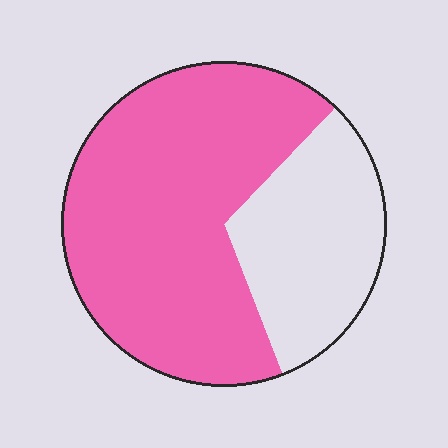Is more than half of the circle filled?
Yes.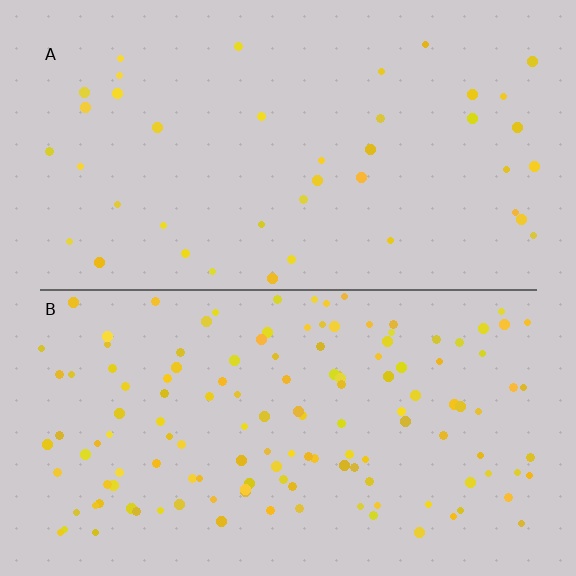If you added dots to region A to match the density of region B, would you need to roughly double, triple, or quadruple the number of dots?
Approximately triple.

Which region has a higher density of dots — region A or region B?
B (the bottom).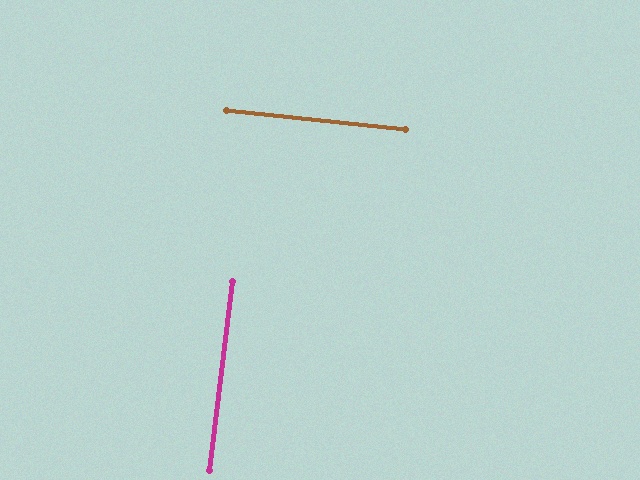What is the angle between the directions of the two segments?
Approximately 89 degrees.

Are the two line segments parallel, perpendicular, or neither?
Perpendicular — they meet at approximately 89°.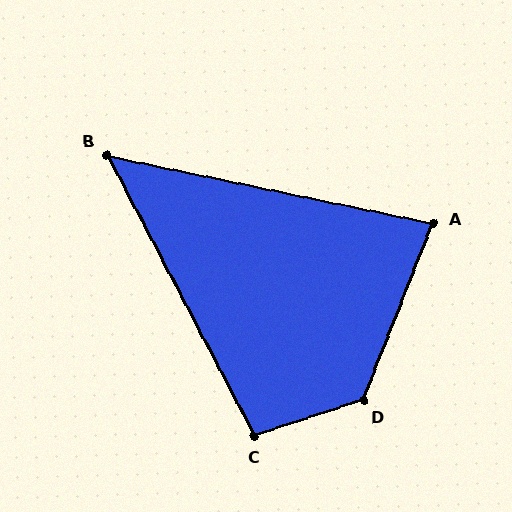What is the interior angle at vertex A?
Approximately 80 degrees (acute).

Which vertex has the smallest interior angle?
B, at approximately 50 degrees.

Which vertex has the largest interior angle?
D, at approximately 130 degrees.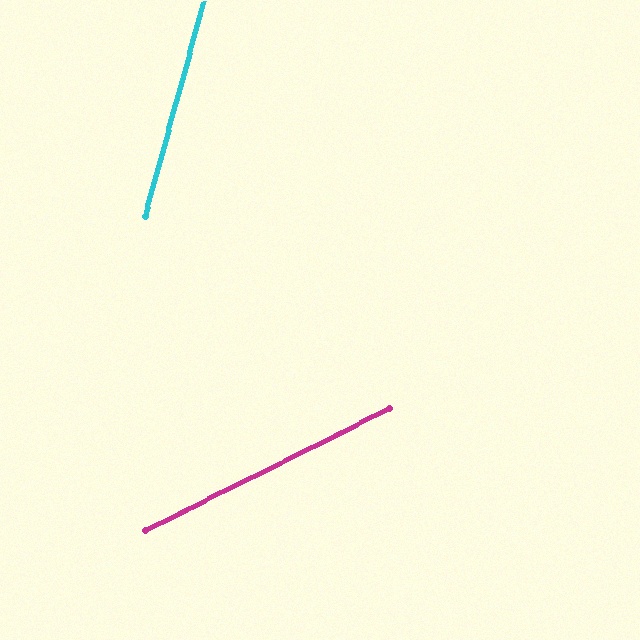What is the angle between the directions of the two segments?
Approximately 48 degrees.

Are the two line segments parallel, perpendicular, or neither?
Neither parallel nor perpendicular — they differ by about 48°.